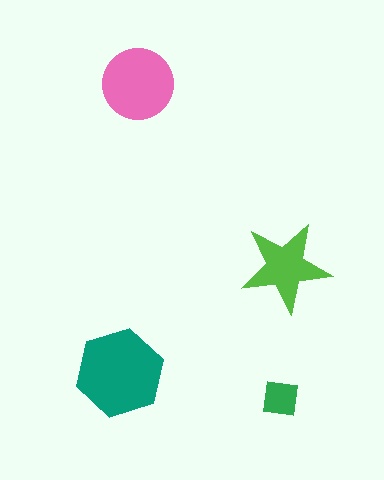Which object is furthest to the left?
The teal hexagon is leftmost.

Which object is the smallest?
The green square.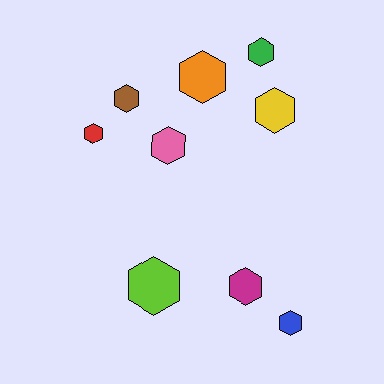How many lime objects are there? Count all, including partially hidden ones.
There is 1 lime object.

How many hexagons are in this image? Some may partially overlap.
There are 9 hexagons.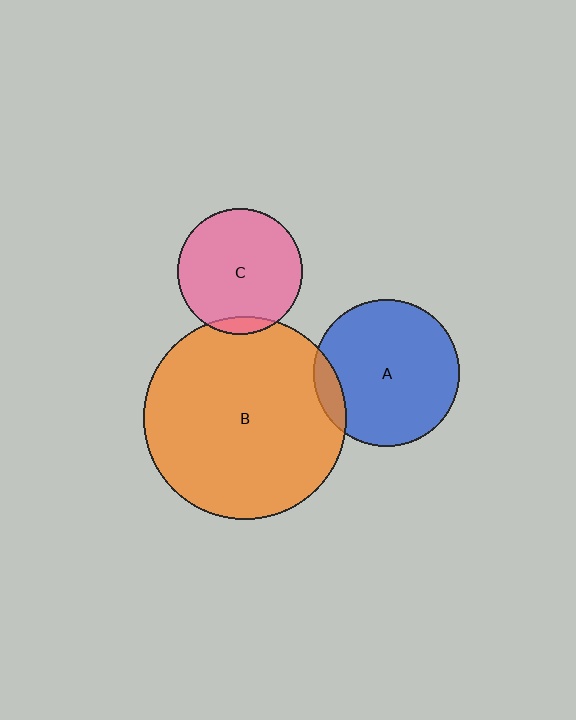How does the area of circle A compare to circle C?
Approximately 1.4 times.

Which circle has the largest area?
Circle B (orange).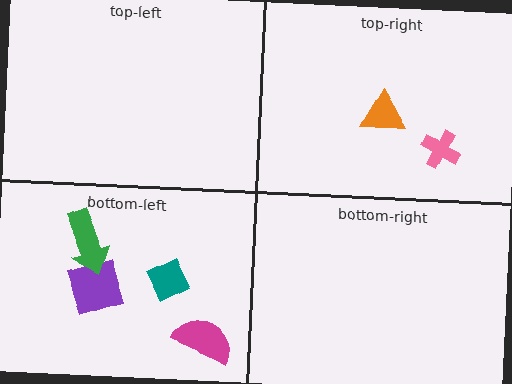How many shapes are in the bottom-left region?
4.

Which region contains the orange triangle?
The top-right region.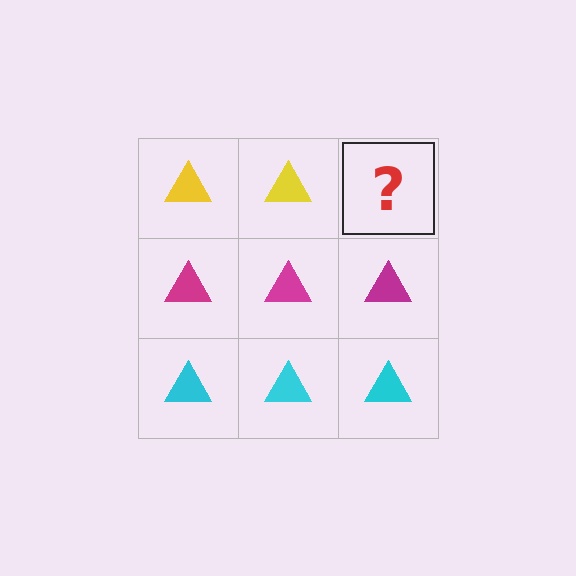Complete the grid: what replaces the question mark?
The question mark should be replaced with a yellow triangle.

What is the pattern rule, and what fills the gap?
The rule is that each row has a consistent color. The gap should be filled with a yellow triangle.